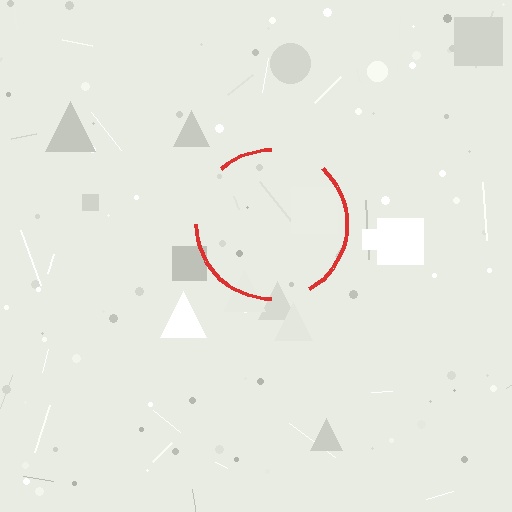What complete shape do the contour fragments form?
The contour fragments form a circle.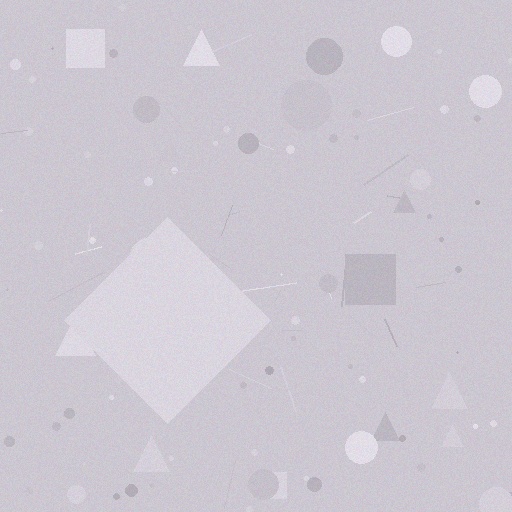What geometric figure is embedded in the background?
A diamond is embedded in the background.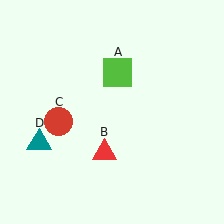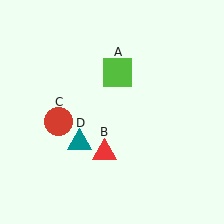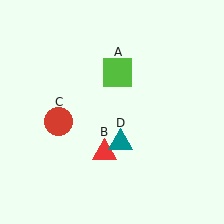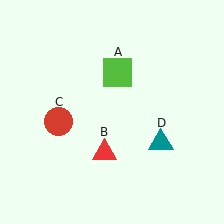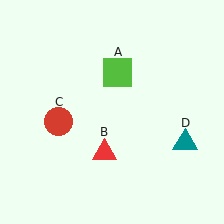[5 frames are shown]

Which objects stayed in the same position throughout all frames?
Lime square (object A) and red triangle (object B) and red circle (object C) remained stationary.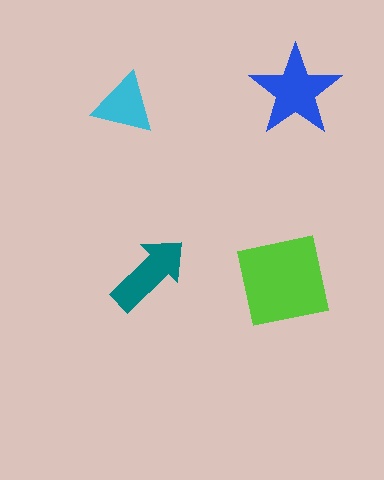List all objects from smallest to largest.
The cyan triangle, the teal arrow, the blue star, the lime square.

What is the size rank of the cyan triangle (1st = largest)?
4th.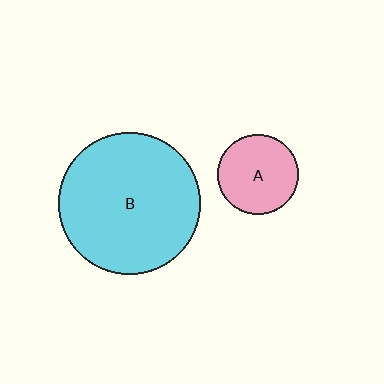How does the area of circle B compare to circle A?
Approximately 3.1 times.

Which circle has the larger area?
Circle B (cyan).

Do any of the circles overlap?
No, none of the circles overlap.